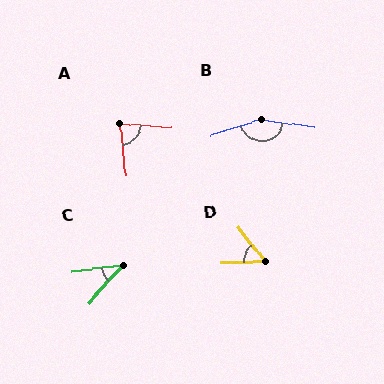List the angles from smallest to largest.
C (40°), D (54°), A (79°), B (154°).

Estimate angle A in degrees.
Approximately 79 degrees.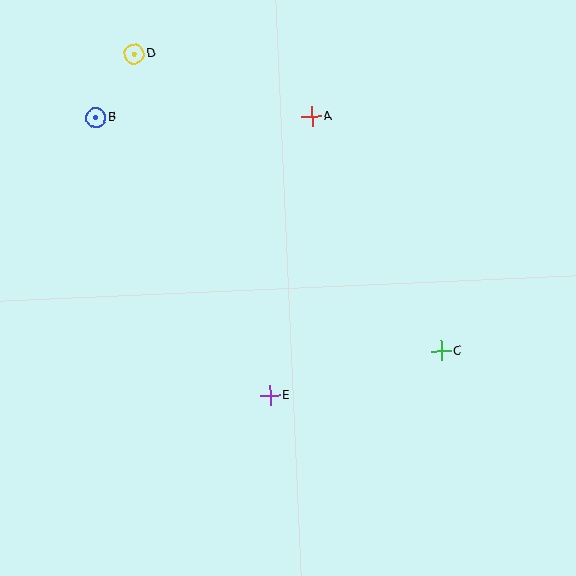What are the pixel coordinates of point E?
Point E is at (270, 396).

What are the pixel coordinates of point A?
Point A is at (312, 117).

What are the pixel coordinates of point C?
Point C is at (441, 351).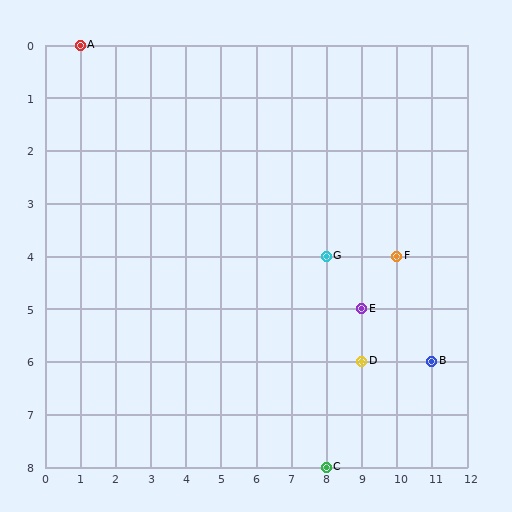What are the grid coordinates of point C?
Point C is at grid coordinates (8, 8).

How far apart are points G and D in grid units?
Points G and D are 1 column and 2 rows apart (about 2.2 grid units diagonally).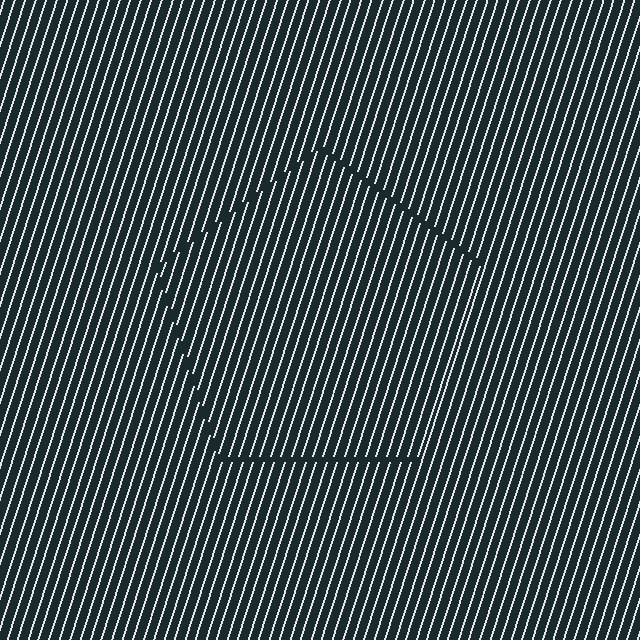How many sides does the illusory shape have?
5 sides — the line-ends trace a pentagon.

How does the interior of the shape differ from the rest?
The interior of the shape contains the same grating, shifted by half a period — the contour is defined by the phase discontinuity where line-ends from the inner and outer gratings abut.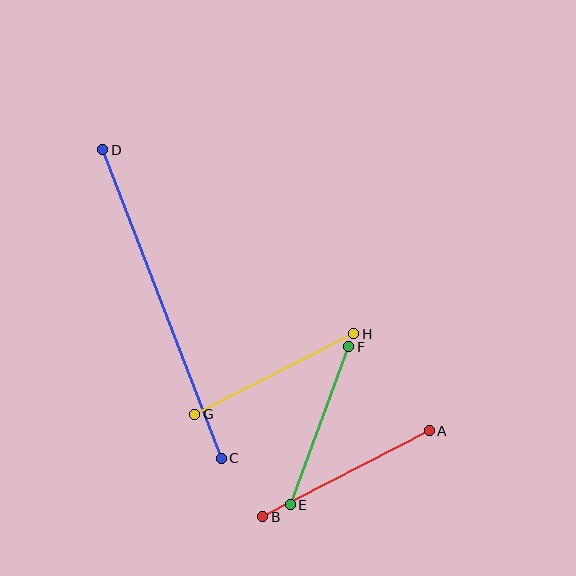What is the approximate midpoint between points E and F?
The midpoint is at approximately (319, 426) pixels.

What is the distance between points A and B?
The distance is approximately 188 pixels.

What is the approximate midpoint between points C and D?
The midpoint is at approximately (162, 304) pixels.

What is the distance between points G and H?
The distance is approximately 178 pixels.